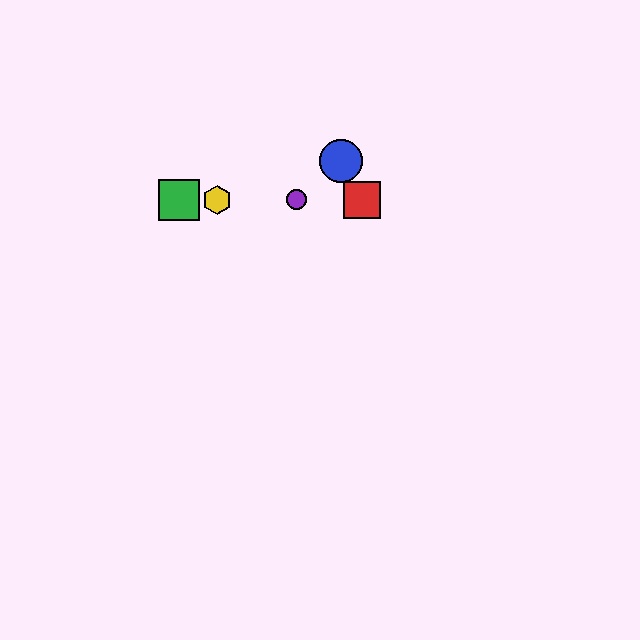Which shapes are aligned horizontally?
The red square, the green square, the yellow hexagon, the purple circle are aligned horizontally.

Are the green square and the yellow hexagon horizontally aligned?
Yes, both are at y≈200.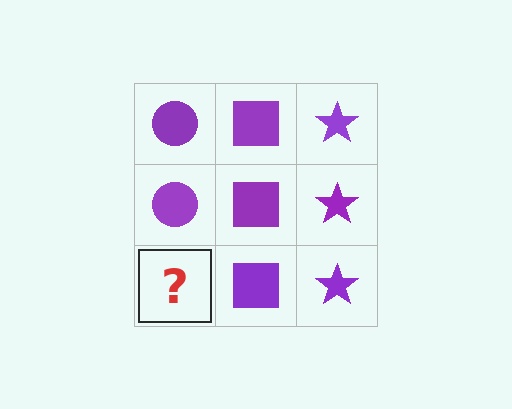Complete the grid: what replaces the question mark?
The question mark should be replaced with a purple circle.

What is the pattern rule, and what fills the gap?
The rule is that each column has a consistent shape. The gap should be filled with a purple circle.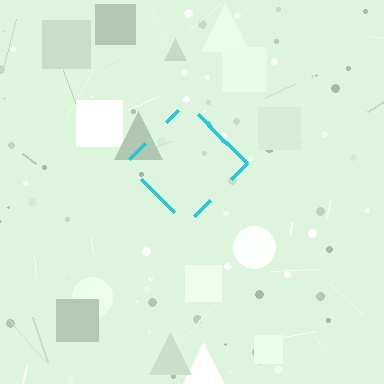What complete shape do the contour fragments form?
The contour fragments form a diamond.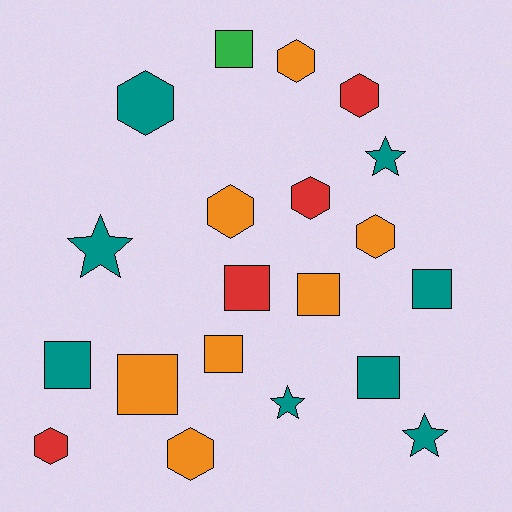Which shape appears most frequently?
Hexagon, with 8 objects.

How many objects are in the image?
There are 20 objects.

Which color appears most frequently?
Teal, with 8 objects.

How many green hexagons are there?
There are no green hexagons.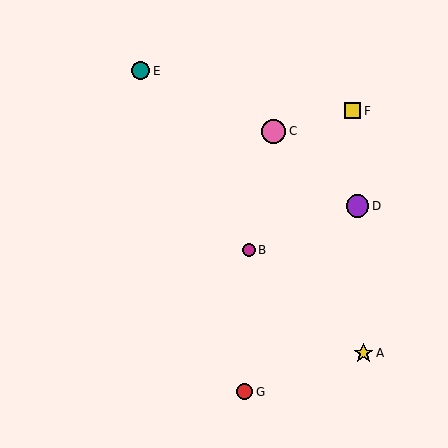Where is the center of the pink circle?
The center of the pink circle is at (273, 131).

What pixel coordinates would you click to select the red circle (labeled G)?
Click at (244, 392) to select the red circle G.